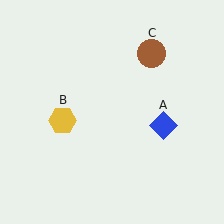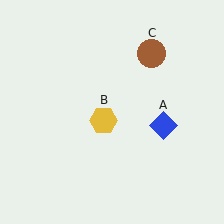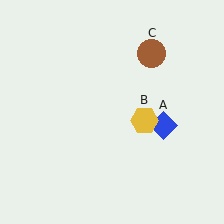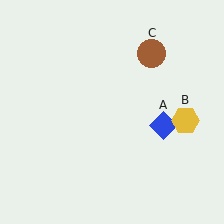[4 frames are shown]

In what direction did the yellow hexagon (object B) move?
The yellow hexagon (object B) moved right.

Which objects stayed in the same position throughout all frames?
Blue diamond (object A) and brown circle (object C) remained stationary.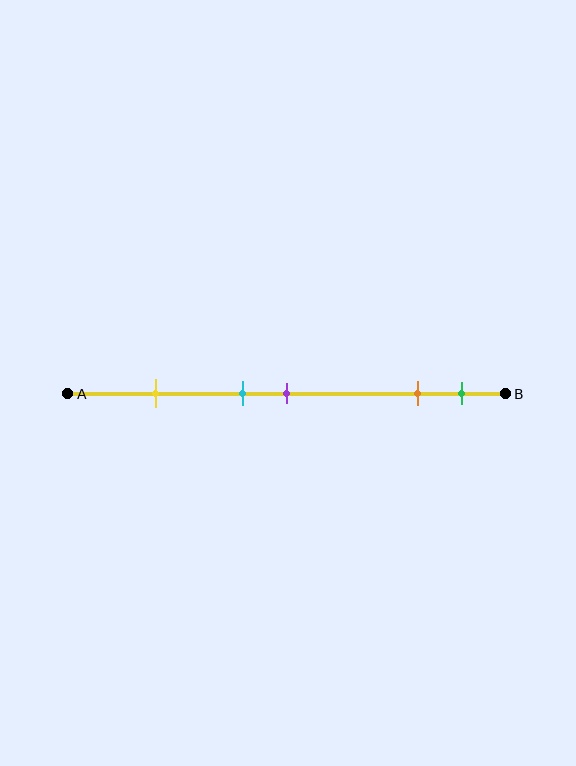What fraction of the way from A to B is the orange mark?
The orange mark is approximately 80% (0.8) of the way from A to B.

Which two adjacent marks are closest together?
The cyan and purple marks are the closest adjacent pair.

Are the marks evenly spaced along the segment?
No, the marks are not evenly spaced.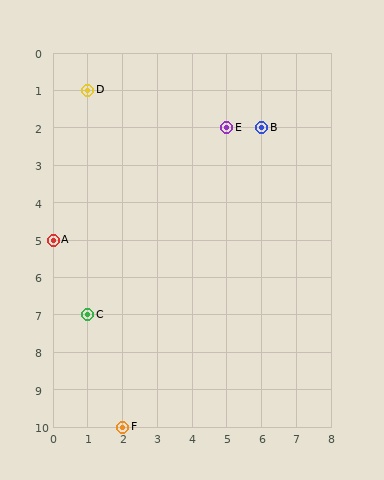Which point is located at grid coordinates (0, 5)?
Point A is at (0, 5).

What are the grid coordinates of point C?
Point C is at grid coordinates (1, 7).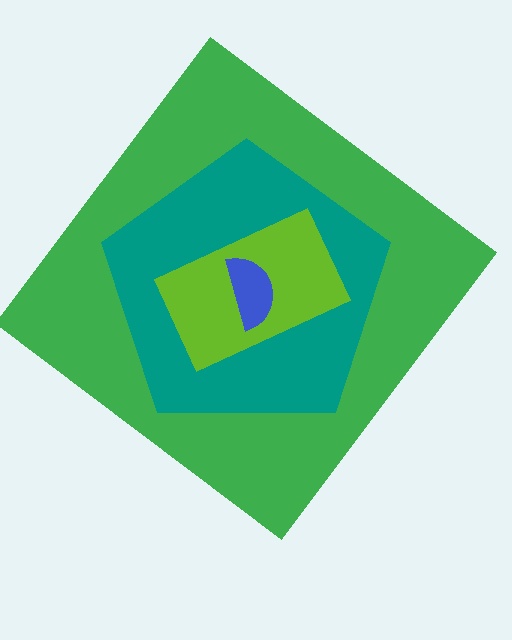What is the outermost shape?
The green diamond.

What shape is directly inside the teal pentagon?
The lime rectangle.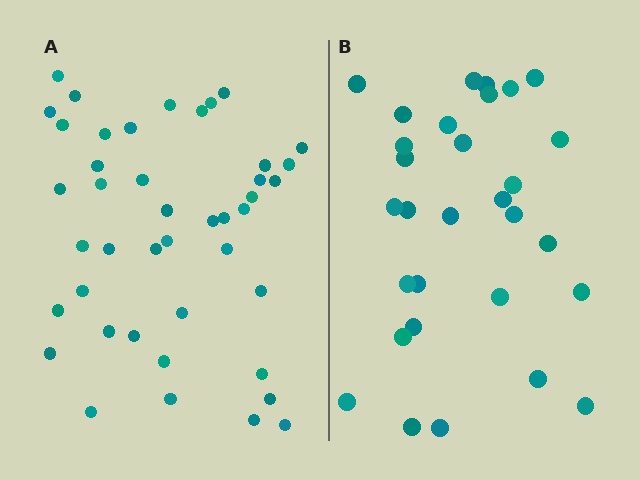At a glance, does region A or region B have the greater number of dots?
Region A (the left region) has more dots.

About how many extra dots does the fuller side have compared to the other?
Region A has approximately 15 more dots than region B.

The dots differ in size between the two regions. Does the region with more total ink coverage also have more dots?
No. Region B has more total ink coverage because its dots are larger, but region A actually contains more individual dots. Total area can be misleading — the number of items is what matters here.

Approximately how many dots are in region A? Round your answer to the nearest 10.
About 40 dots. (The exact count is 43, which rounds to 40.)